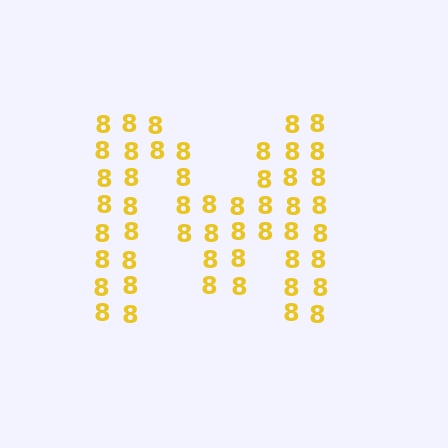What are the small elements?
The small elements are digit 8's.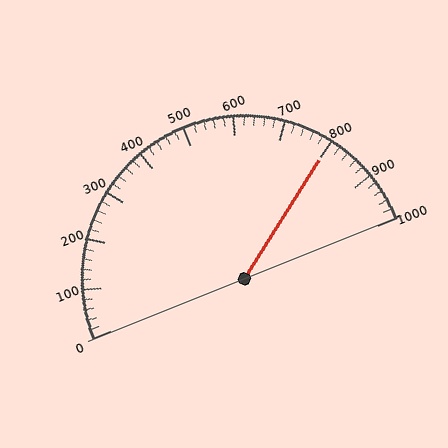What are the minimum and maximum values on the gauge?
The gauge ranges from 0 to 1000.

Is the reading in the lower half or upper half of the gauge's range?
The reading is in the upper half of the range (0 to 1000).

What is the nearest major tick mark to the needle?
The nearest major tick mark is 800.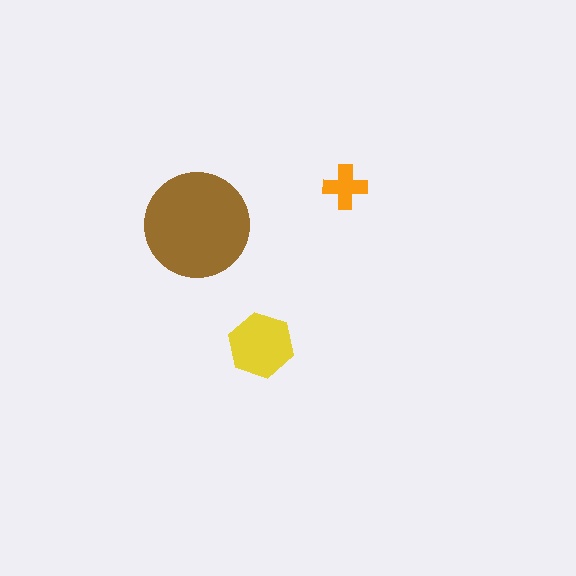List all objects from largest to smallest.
The brown circle, the yellow hexagon, the orange cross.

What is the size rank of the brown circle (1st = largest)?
1st.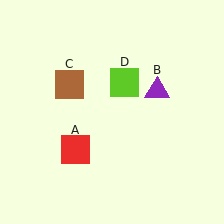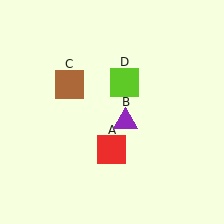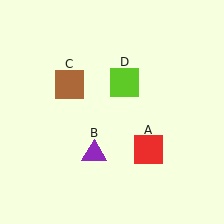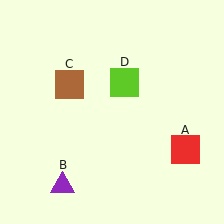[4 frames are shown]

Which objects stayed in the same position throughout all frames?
Brown square (object C) and lime square (object D) remained stationary.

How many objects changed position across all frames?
2 objects changed position: red square (object A), purple triangle (object B).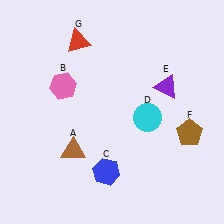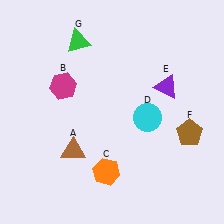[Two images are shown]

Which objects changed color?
B changed from pink to magenta. C changed from blue to orange. G changed from red to green.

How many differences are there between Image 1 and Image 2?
There are 3 differences between the two images.